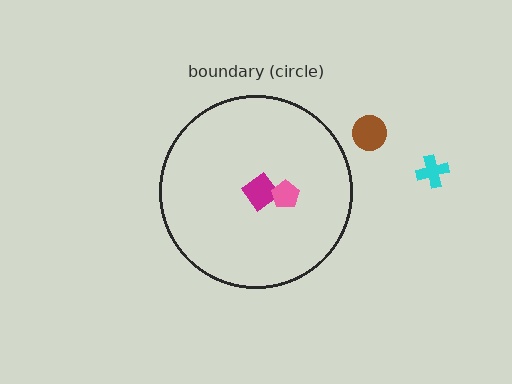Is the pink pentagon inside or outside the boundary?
Inside.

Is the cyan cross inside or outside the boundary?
Outside.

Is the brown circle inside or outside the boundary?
Outside.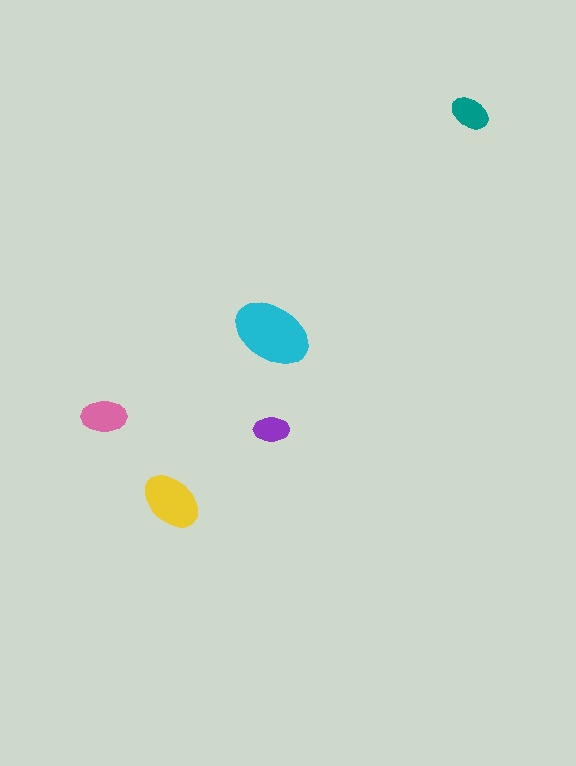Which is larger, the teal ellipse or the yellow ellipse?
The yellow one.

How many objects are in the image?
There are 5 objects in the image.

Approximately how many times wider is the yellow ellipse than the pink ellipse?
About 1.5 times wider.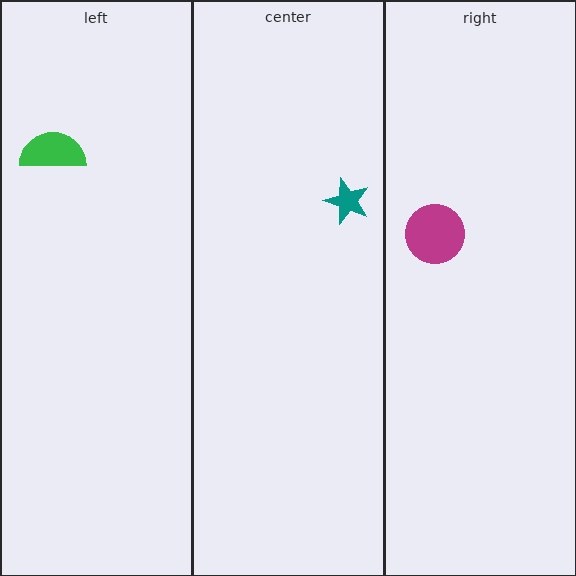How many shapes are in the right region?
1.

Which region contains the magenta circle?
The right region.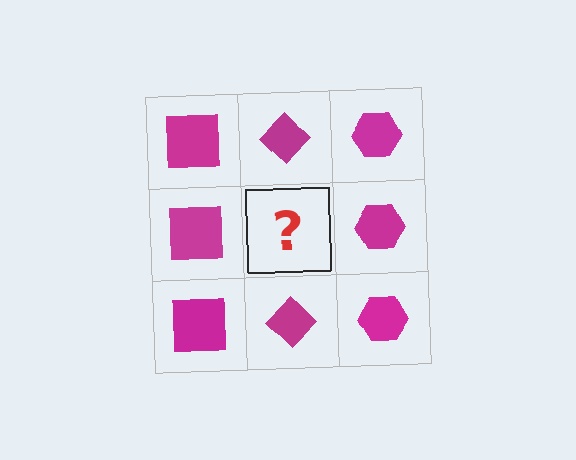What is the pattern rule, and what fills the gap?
The rule is that each column has a consistent shape. The gap should be filled with a magenta diamond.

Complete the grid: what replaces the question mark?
The question mark should be replaced with a magenta diamond.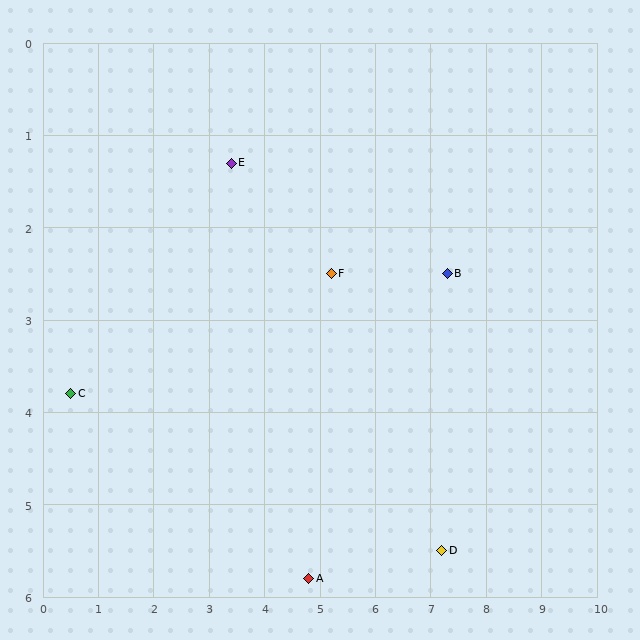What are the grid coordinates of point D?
Point D is at approximately (7.2, 5.5).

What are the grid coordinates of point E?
Point E is at approximately (3.4, 1.3).